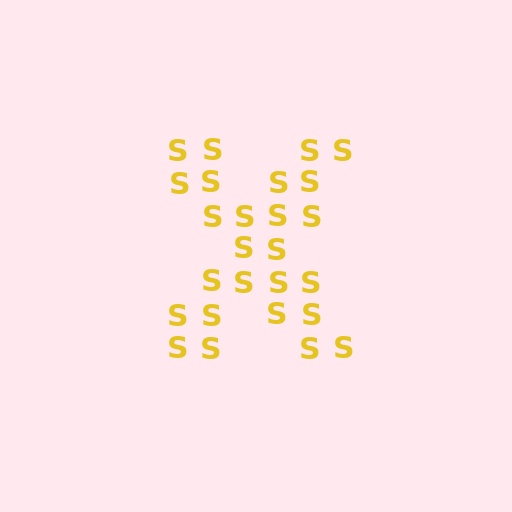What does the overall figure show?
The overall figure shows the letter X.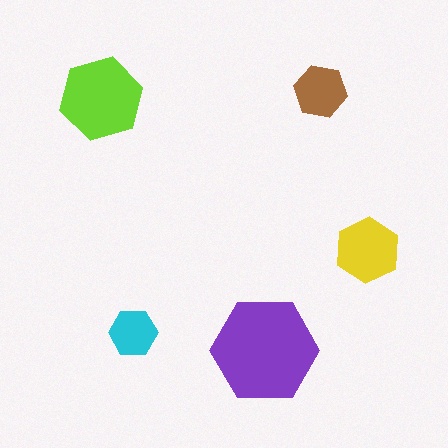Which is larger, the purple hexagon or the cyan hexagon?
The purple one.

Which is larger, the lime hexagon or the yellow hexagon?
The lime one.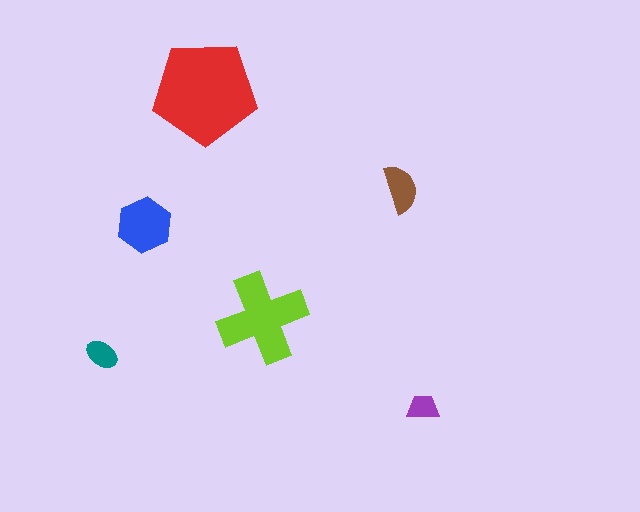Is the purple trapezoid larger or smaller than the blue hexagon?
Smaller.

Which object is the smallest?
The purple trapezoid.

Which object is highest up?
The red pentagon is topmost.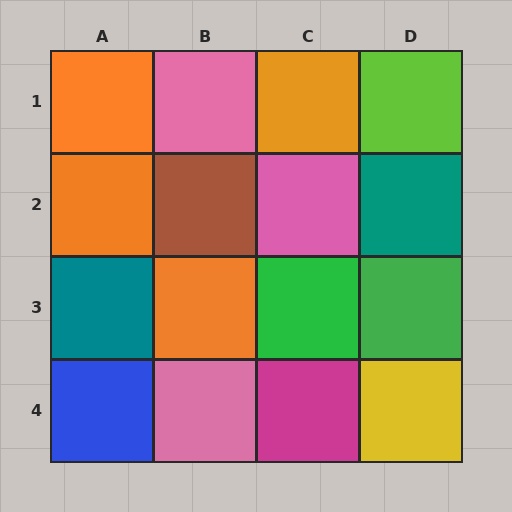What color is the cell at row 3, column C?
Green.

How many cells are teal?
2 cells are teal.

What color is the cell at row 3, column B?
Orange.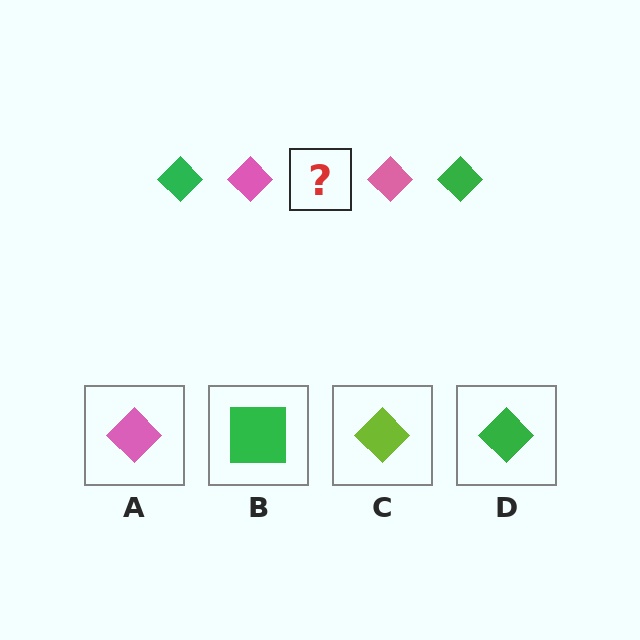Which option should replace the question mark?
Option D.